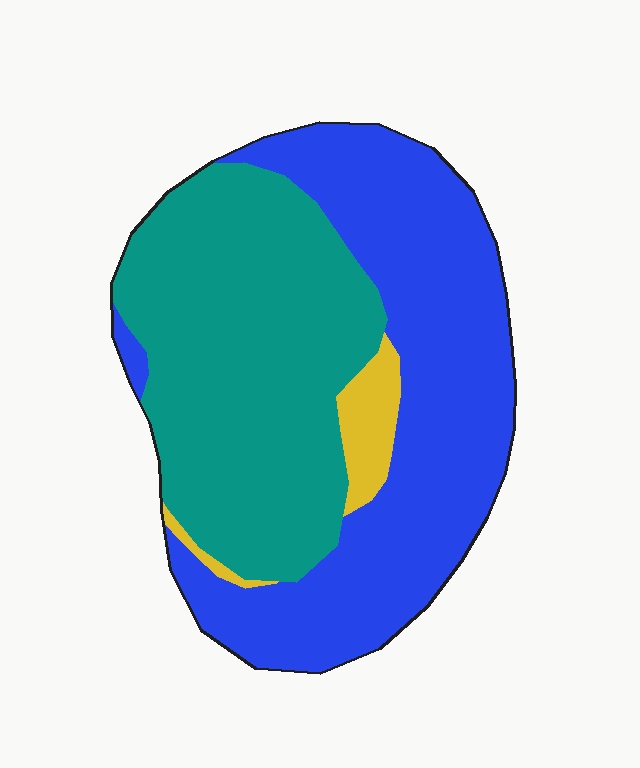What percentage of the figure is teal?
Teal takes up about one half (1/2) of the figure.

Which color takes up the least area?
Yellow, at roughly 5%.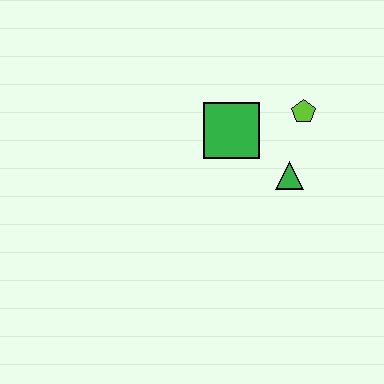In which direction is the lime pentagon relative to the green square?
The lime pentagon is to the right of the green square.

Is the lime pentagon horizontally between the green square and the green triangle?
No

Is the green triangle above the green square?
No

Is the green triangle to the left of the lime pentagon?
Yes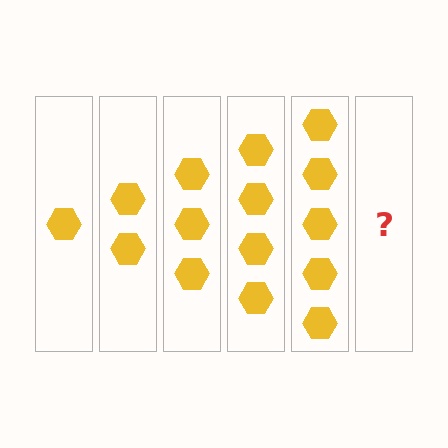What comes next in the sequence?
The next element should be 6 hexagons.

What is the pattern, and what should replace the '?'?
The pattern is that each step adds one more hexagon. The '?' should be 6 hexagons.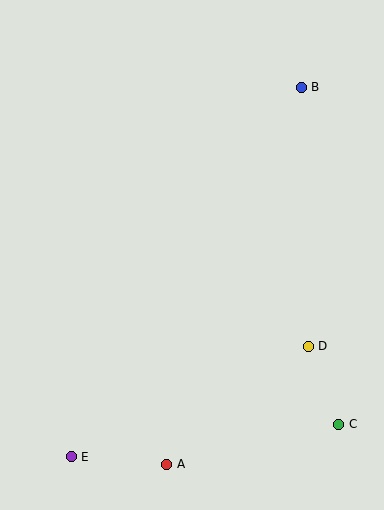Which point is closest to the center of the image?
Point D at (308, 346) is closest to the center.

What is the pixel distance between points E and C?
The distance between E and C is 270 pixels.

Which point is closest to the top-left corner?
Point B is closest to the top-left corner.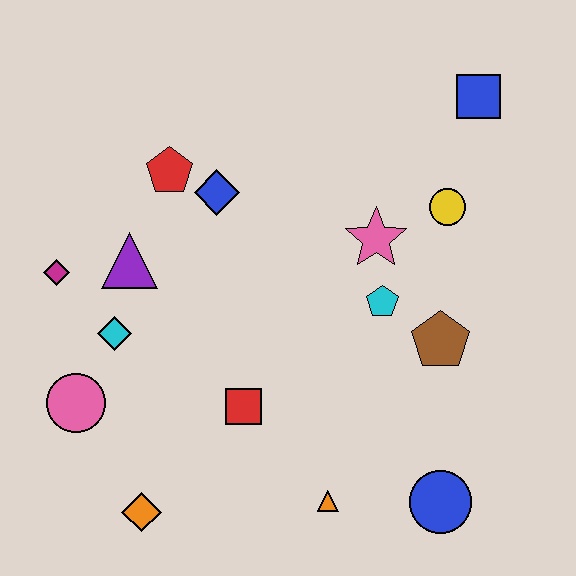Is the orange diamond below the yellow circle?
Yes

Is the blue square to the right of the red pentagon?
Yes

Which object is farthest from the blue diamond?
The blue circle is farthest from the blue diamond.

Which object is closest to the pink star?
The cyan pentagon is closest to the pink star.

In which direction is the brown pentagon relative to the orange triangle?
The brown pentagon is above the orange triangle.